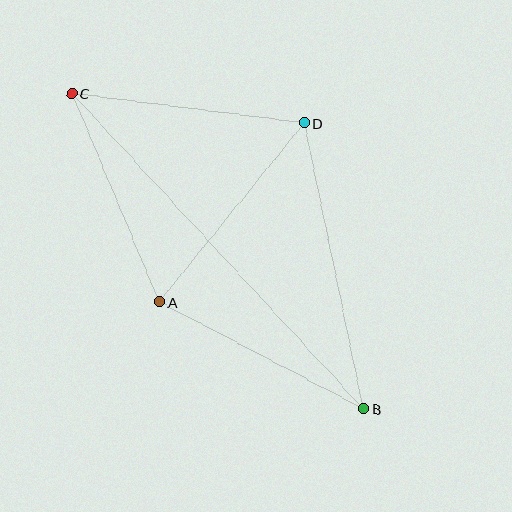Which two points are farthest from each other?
Points B and C are farthest from each other.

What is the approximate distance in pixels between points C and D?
The distance between C and D is approximately 234 pixels.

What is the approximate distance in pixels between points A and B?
The distance between A and B is approximately 230 pixels.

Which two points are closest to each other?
Points A and C are closest to each other.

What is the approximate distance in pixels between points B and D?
The distance between B and D is approximately 292 pixels.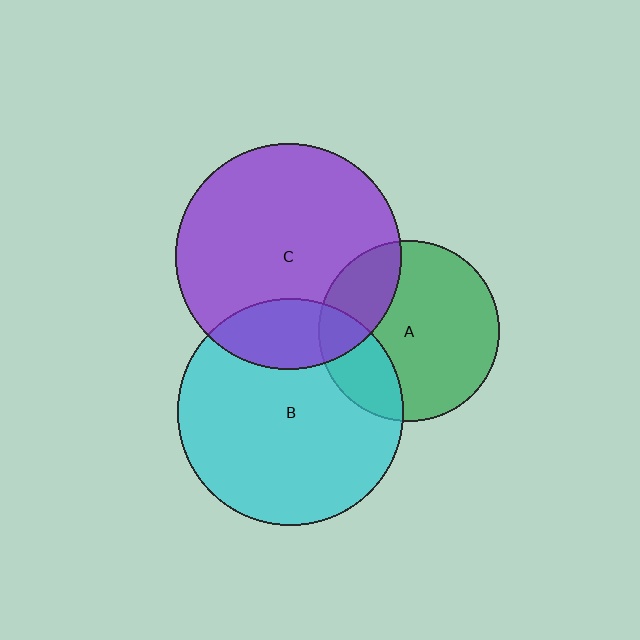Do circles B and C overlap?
Yes.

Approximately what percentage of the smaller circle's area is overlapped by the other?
Approximately 20%.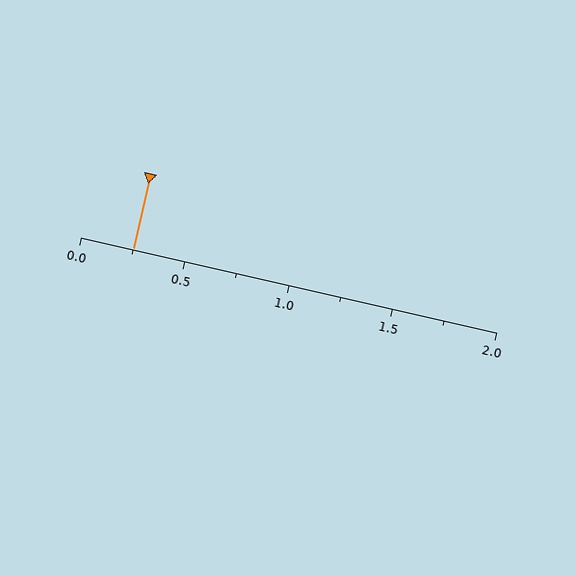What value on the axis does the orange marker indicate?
The marker indicates approximately 0.25.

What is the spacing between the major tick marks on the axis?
The major ticks are spaced 0.5 apart.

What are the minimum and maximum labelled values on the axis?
The axis runs from 0.0 to 2.0.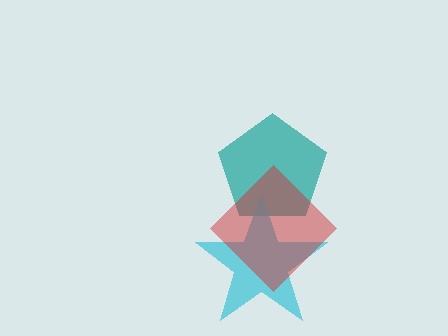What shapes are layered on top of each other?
The layered shapes are: a teal pentagon, a cyan star, a red diamond.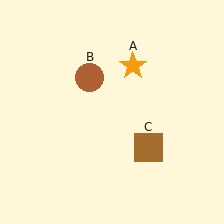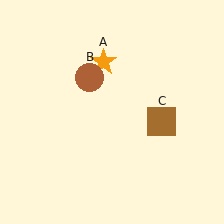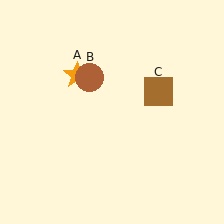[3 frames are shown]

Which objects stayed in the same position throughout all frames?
Brown circle (object B) remained stationary.